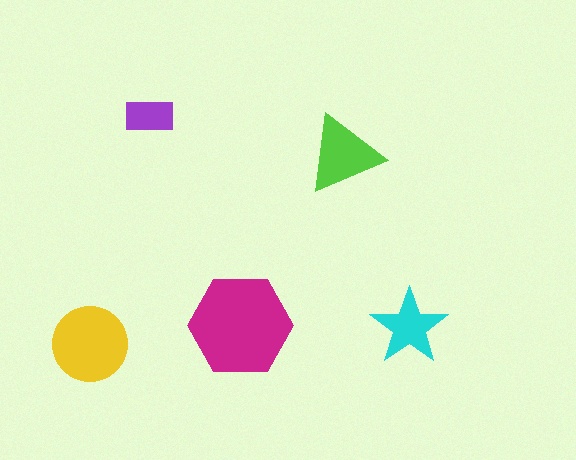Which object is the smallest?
The purple rectangle.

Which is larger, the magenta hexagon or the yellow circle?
The magenta hexagon.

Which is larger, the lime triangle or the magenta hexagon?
The magenta hexagon.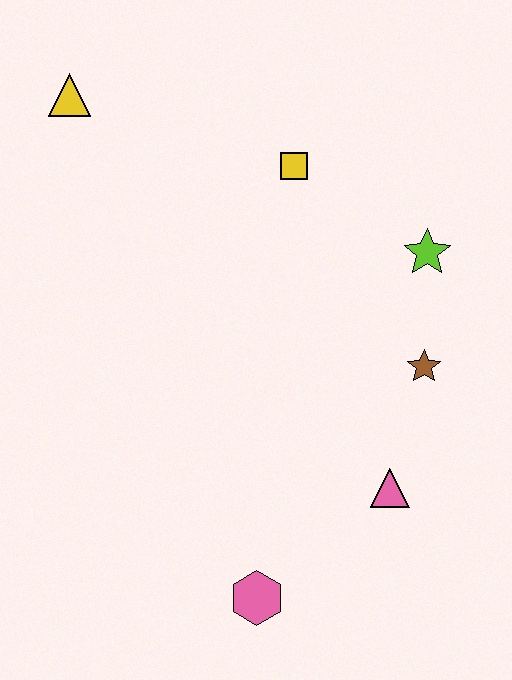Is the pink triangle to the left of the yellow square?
No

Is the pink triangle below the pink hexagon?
No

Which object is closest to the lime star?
The brown star is closest to the lime star.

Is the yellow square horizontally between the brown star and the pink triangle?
No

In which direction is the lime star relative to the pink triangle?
The lime star is above the pink triangle.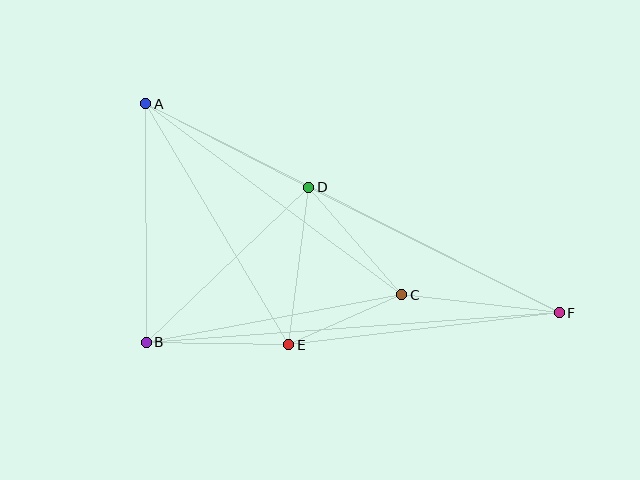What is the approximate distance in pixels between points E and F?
The distance between E and F is approximately 272 pixels.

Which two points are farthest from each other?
Points A and F are farthest from each other.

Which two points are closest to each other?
Points C and E are closest to each other.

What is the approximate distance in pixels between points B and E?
The distance between B and E is approximately 143 pixels.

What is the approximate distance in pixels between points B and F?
The distance between B and F is approximately 414 pixels.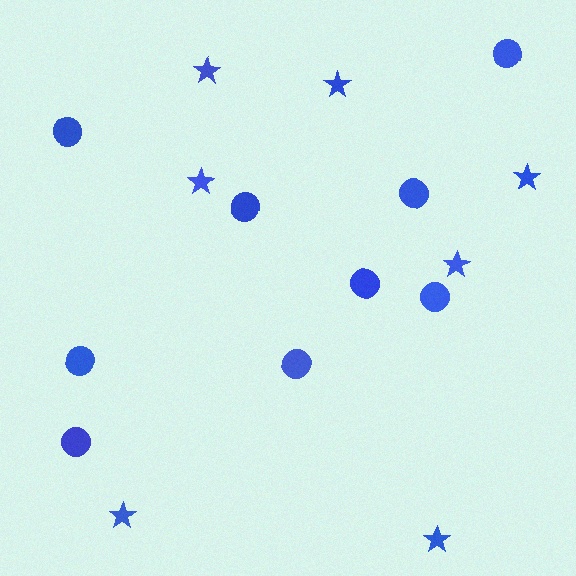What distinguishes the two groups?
There are 2 groups: one group of stars (7) and one group of circles (9).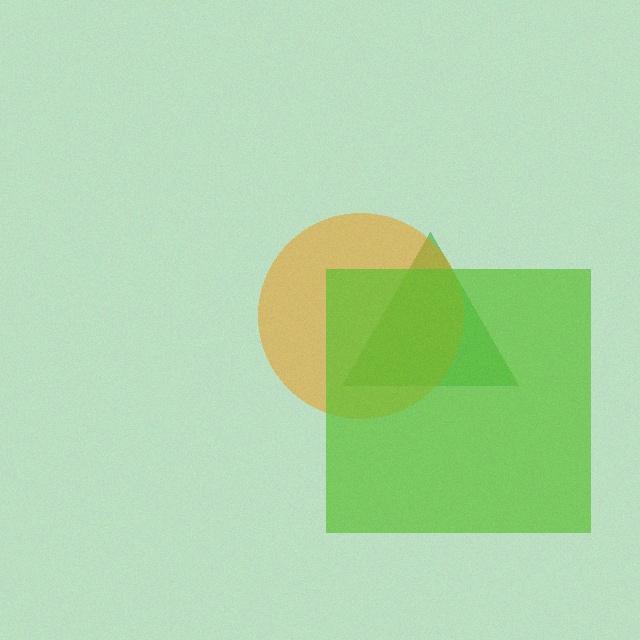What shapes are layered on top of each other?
The layered shapes are: a green triangle, an orange circle, a lime square.